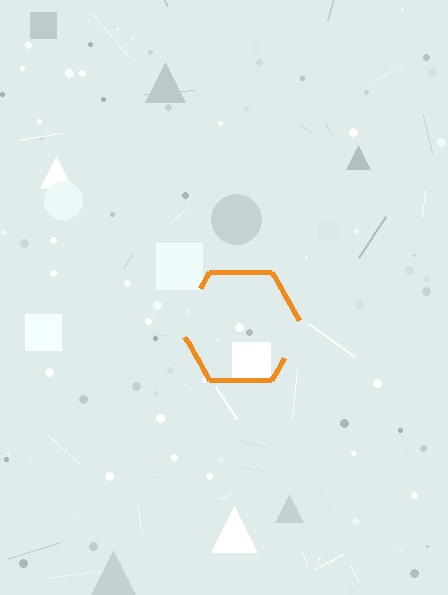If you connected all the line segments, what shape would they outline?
They would outline a hexagon.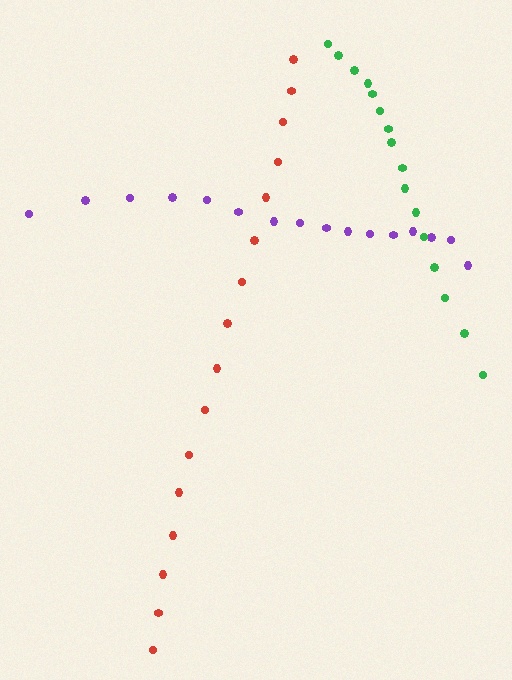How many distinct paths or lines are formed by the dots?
There are 3 distinct paths.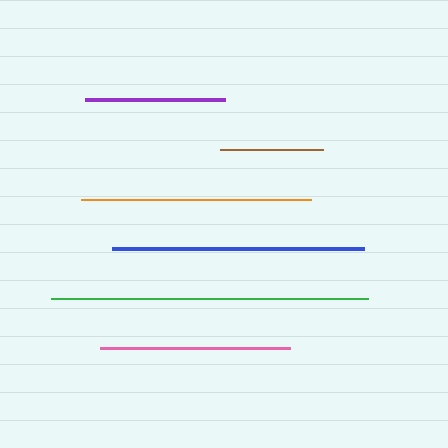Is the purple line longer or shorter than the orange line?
The orange line is longer than the purple line.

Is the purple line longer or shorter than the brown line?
The purple line is longer than the brown line.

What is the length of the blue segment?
The blue segment is approximately 251 pixels long.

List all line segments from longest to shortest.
From longest to shortest: green, blue, orange, pink, purple, brown.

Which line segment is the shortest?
The brown line is the shortest at approximately 103 pixels.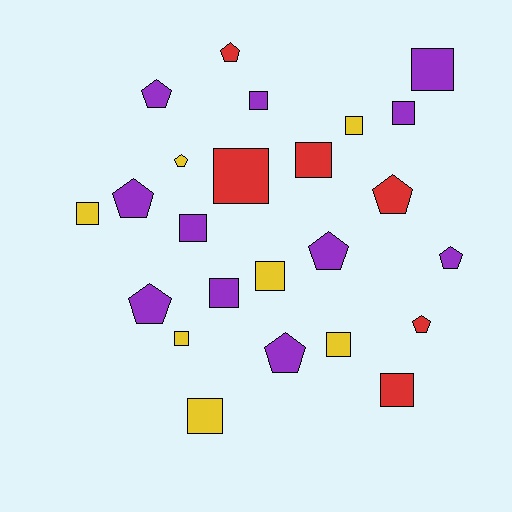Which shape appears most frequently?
Square, with 14 objects.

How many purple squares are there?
There are 5 purple squares.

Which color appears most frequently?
Purple, with 11 objects.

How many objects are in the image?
There are 24 objects.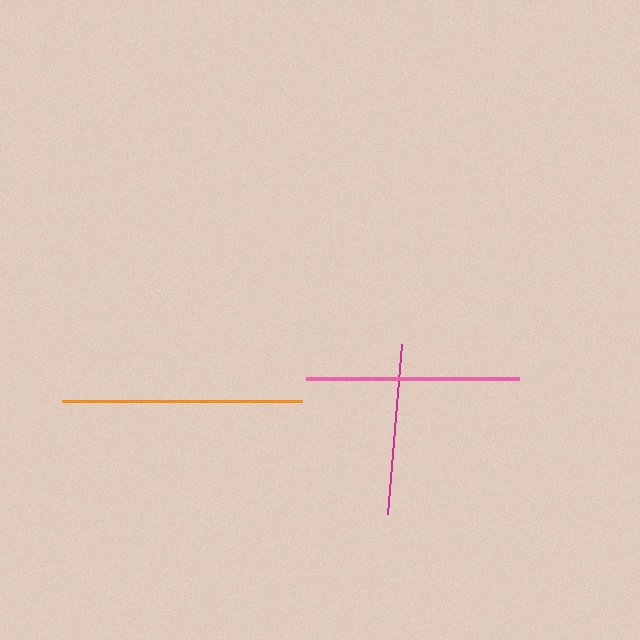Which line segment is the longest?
The orange line is the longest at approximately 240 pixels.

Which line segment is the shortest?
The magenta line is the shortest at approximately 171 pixels.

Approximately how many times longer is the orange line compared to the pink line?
The orange line is approximately 1.1 times the length of the pink line.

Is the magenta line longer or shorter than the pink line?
The pink line is longer than the magenta line.